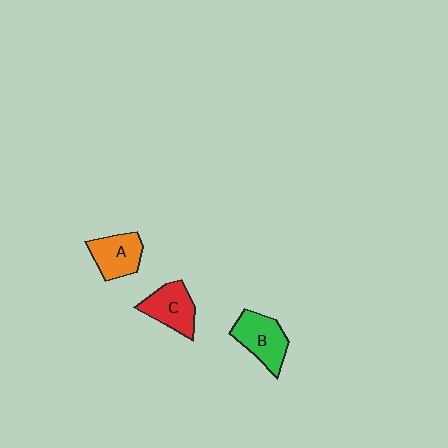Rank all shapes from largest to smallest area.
From largest to smallest: B (green), C (red), A (orange).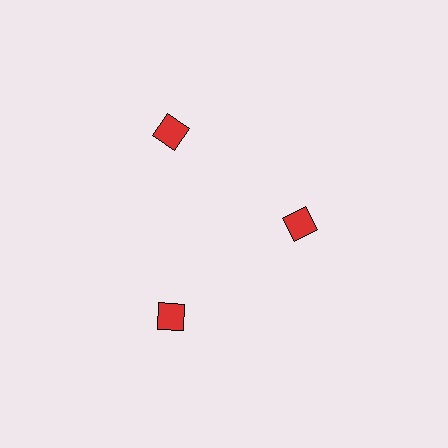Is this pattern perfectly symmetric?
No. The 3 red squares are arranged in a ring, but one element near the 3 o'clock position is pulled inward toward the center, breaking the 3-fold rotational symmetry.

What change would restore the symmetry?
The symmetry would be restored by moving it outward, back onto the ring so that all 3 squares sit at equal angles and equal distance from the center.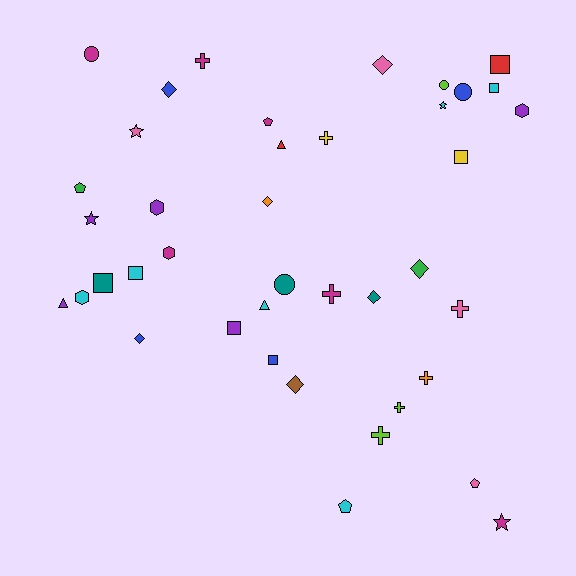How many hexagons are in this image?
There are 4 hexagons.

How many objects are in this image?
There are 40 objects.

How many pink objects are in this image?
There are 4 pink objects.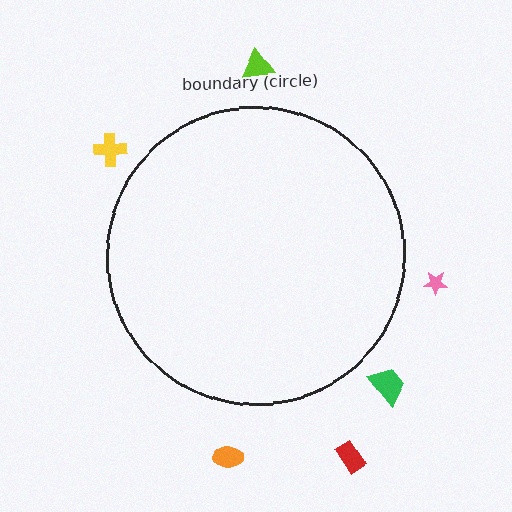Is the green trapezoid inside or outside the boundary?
Outside.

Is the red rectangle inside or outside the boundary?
Outside.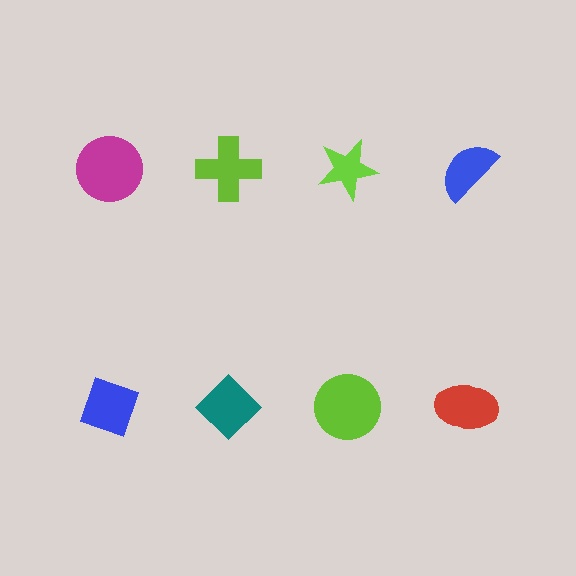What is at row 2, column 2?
A teal diamond.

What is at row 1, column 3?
A lime star.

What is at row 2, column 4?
A red ellipse.